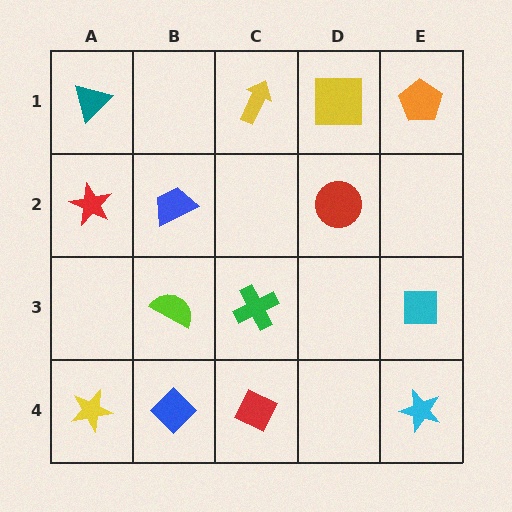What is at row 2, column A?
A red star.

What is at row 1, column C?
A yellow arrow.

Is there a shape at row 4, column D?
No, that cell is empty.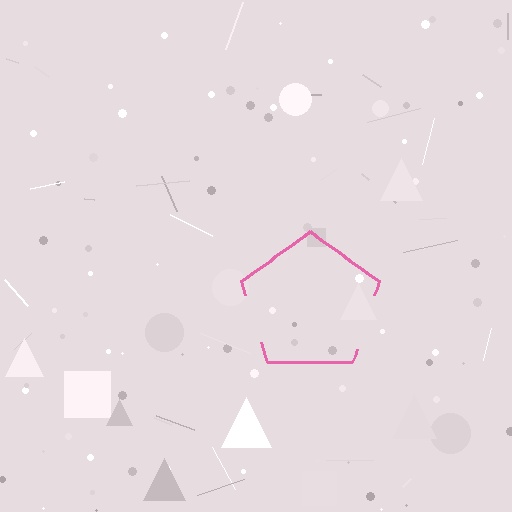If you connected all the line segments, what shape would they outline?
They would outline a pentagon.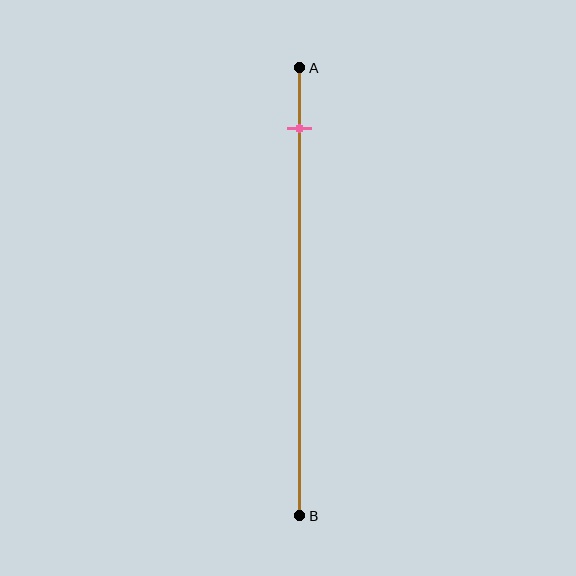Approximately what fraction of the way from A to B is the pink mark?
The pink mark is approximately 15% of the way from A to B.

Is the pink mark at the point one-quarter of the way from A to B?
No, the mark is at about 15% from A, not at the 25% one-quarter point.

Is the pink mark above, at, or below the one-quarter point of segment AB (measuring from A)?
The pink mark is above the one-quarter point of segment AB.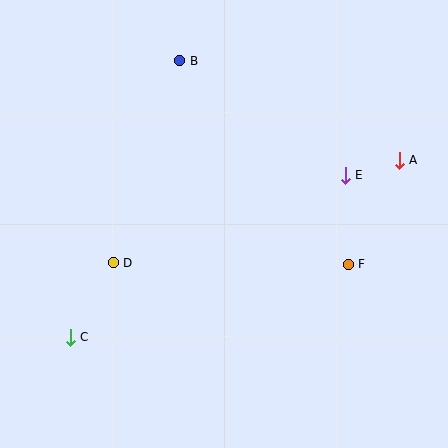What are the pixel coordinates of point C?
Point C is at (70, 337).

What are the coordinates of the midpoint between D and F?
The midpoint between D and F is at (231, 264).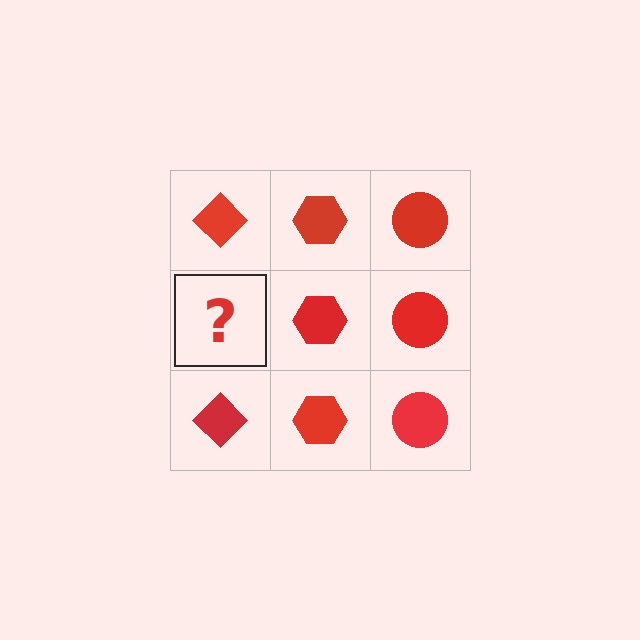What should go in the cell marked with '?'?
The missing cell should contain a red diamond.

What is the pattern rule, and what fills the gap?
The rule is that each column has a consistent shape. The gap should be filled with a red diamond.